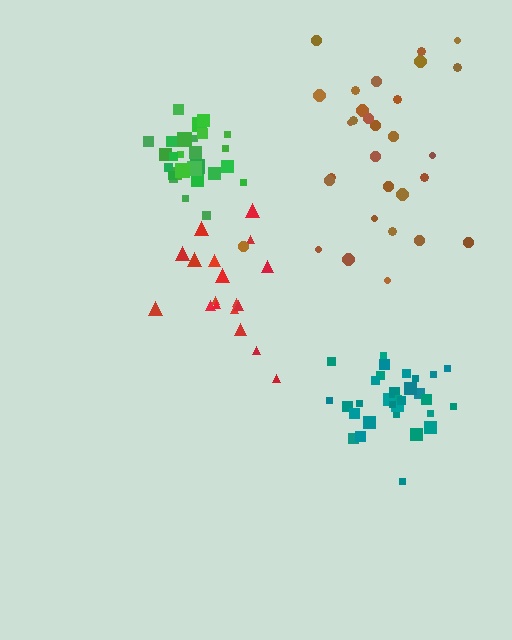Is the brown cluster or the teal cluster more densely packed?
Teal.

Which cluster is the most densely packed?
Green.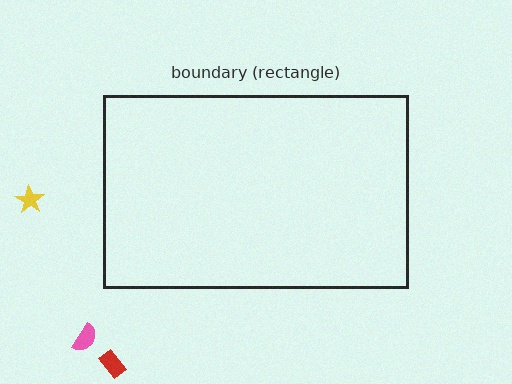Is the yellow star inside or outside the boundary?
Outside.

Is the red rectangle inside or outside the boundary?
Outside.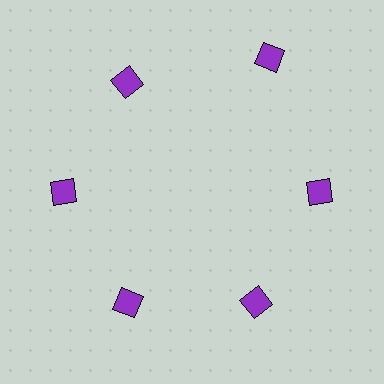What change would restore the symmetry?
The symmetry would be restored by moving it inward, back onto the ring so that all 6 squares sit at equal angles and equal distance from the center.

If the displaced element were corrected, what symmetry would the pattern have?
It would have 6-fold rotational symmetry — the pattern would map onto itself every 60 degrees.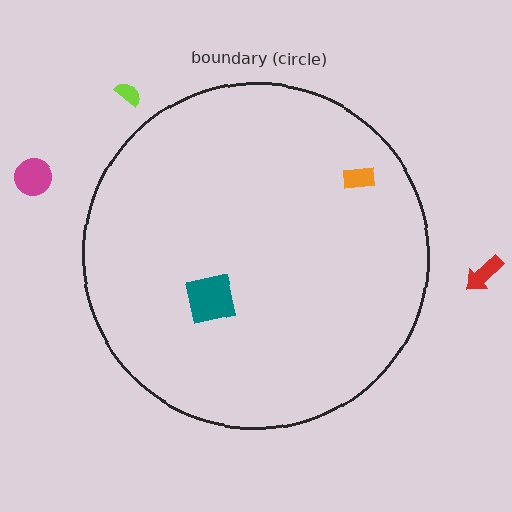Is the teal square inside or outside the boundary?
Inside.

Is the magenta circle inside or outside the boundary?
Outside.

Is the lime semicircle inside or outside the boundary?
Outside.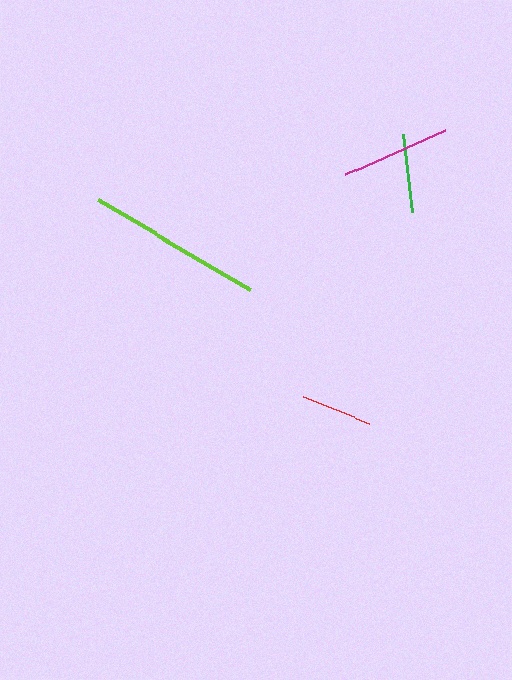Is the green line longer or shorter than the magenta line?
The magenta line is longer than the green line.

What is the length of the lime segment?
The lime segment is approximately 177 pixels long.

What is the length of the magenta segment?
The magenta segment is approximately 110 pixels long.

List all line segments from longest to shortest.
From longest to shortest: lime, magenta, green, red.